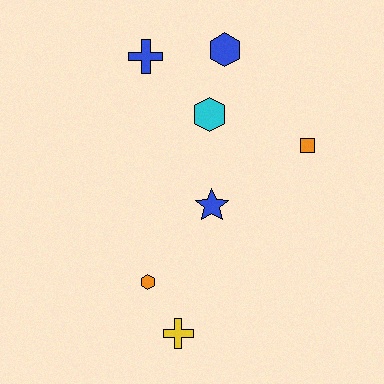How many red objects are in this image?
There are no red objects.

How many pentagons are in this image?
There are no pentagons.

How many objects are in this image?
There are 7 objects.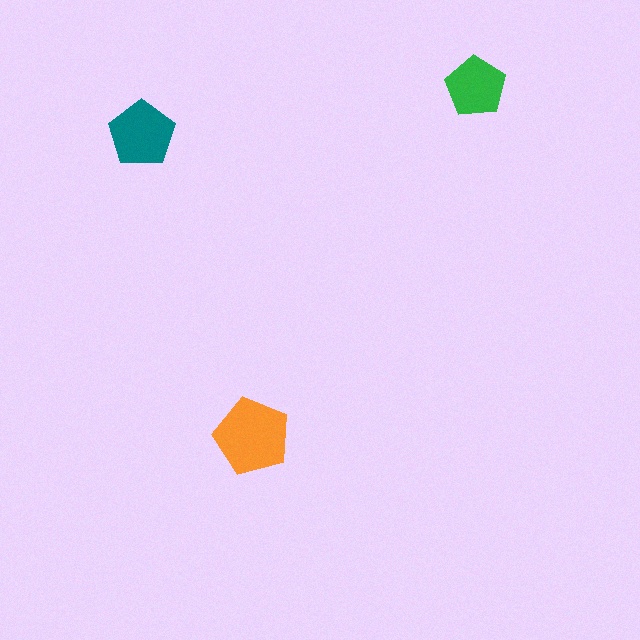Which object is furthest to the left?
The teal pentagon is leftmost.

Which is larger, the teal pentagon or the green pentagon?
The teal one.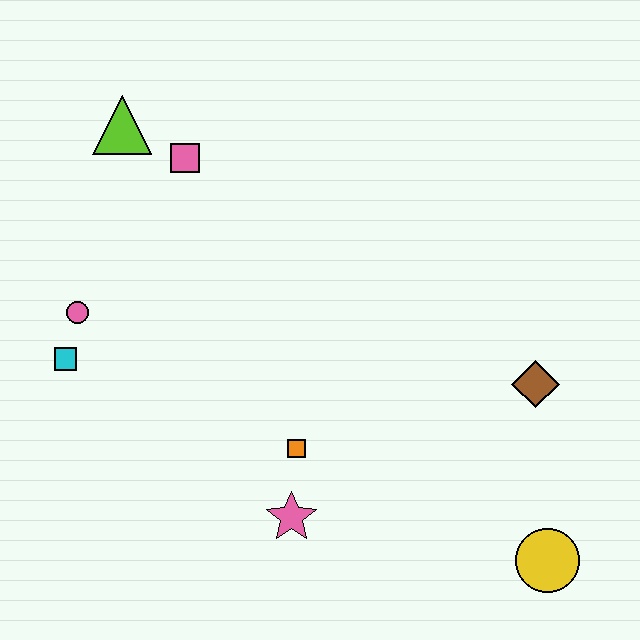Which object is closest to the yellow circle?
The brown diamond is closest to the yellow circle.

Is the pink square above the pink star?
Yes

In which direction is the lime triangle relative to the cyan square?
The lime triangle is above the cyan square.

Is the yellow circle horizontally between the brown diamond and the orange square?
No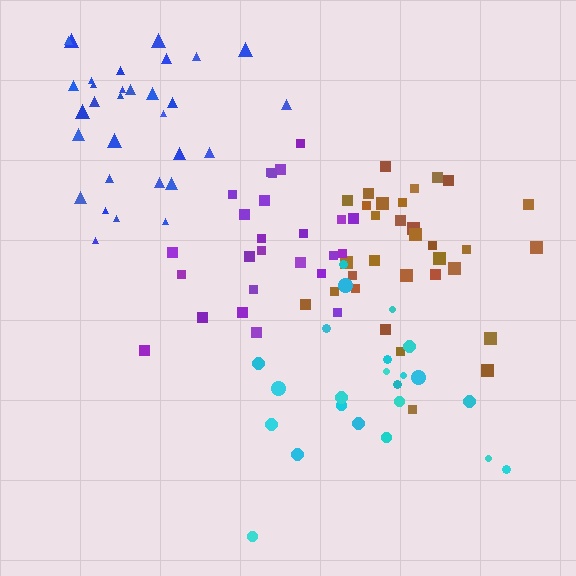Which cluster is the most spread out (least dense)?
Cyan.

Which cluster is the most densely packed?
Blue.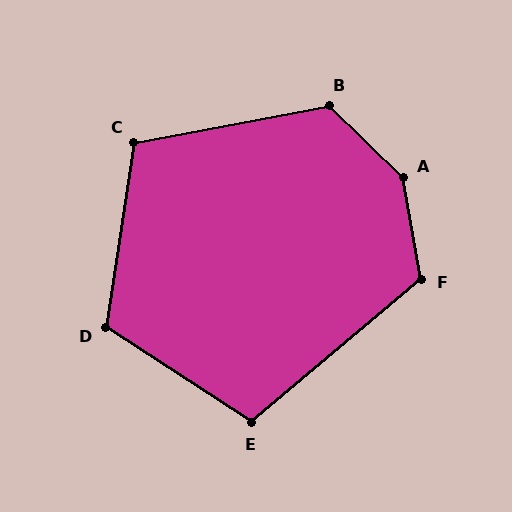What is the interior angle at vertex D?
Approximately 114 degrees (obtuse).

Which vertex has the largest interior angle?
A, at approximately 144 degrees.